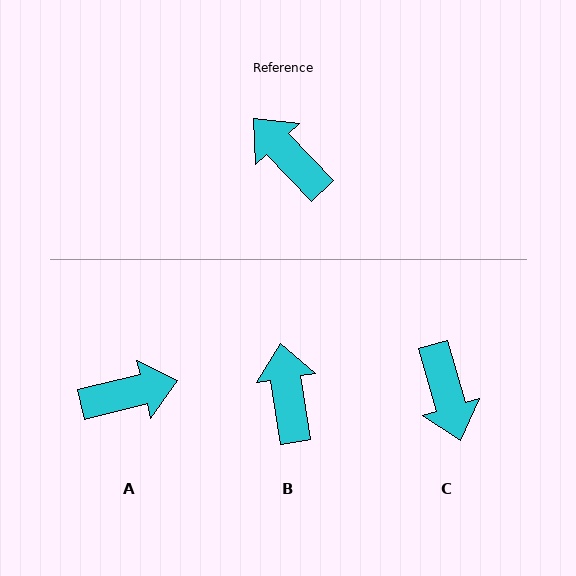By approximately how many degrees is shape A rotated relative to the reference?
Approximately 120 degrees clockwise.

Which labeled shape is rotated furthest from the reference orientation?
C, about 153 degrees away.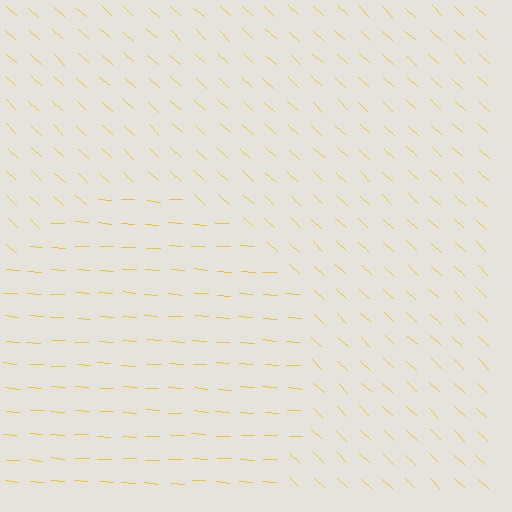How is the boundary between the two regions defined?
The boundary is defined purely by a change in line orientation (approximately 39 degrees difference). All lines are the same color and thickness.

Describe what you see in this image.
The image is filled with small yellow line segments. A circle region in the image has lines oriented differently from the surrounding lines, creating a visible texture boundary.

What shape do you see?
I see a circle.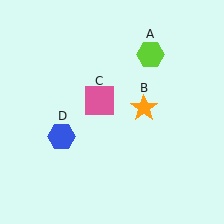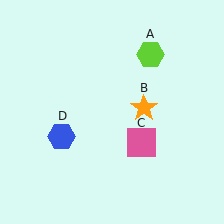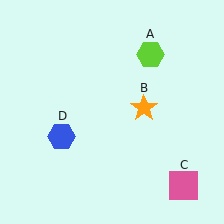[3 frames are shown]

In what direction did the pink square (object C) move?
The pink square (object C) moved down and to the right.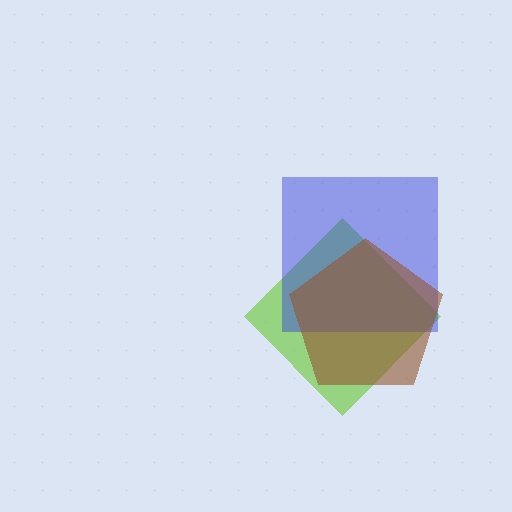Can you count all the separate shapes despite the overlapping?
Yes, there are 3 separate shapes.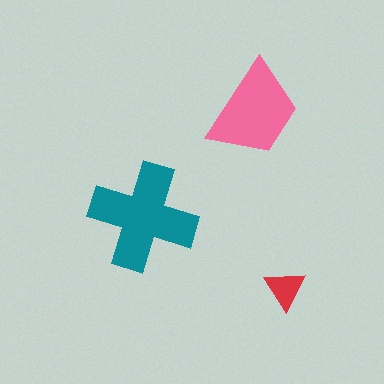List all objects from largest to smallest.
The teal cross, the pink trapezoid, the red triangle.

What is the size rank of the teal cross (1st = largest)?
1st.